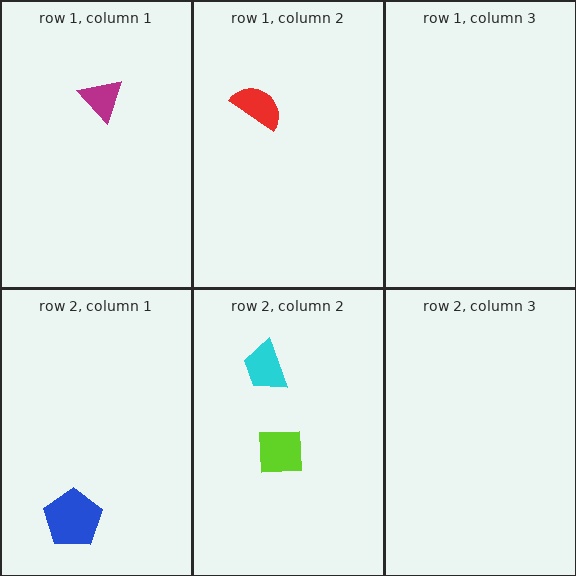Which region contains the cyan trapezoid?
The row 2, column 2 region.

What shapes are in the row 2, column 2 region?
The lime square, the cyan trapezoid.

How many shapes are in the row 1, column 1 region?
1.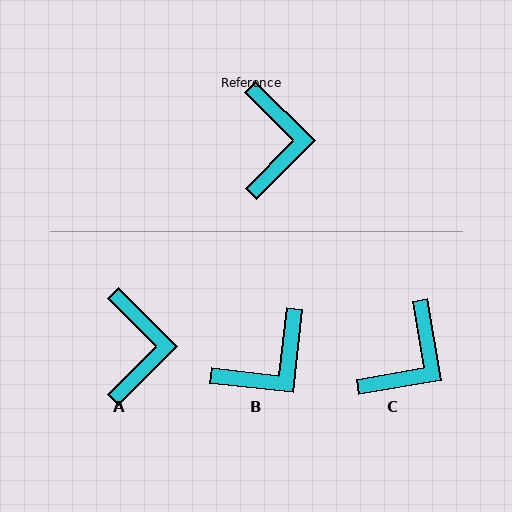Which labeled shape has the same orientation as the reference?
A.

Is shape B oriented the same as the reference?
No, it is off by about 52 degrees.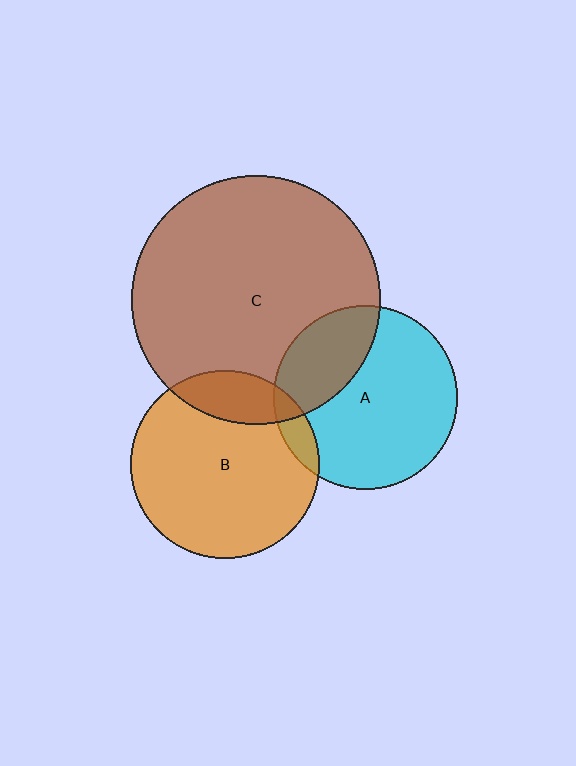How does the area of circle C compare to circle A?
Approximately 1.8 times.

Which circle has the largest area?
Circle C (brown).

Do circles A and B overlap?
Yes.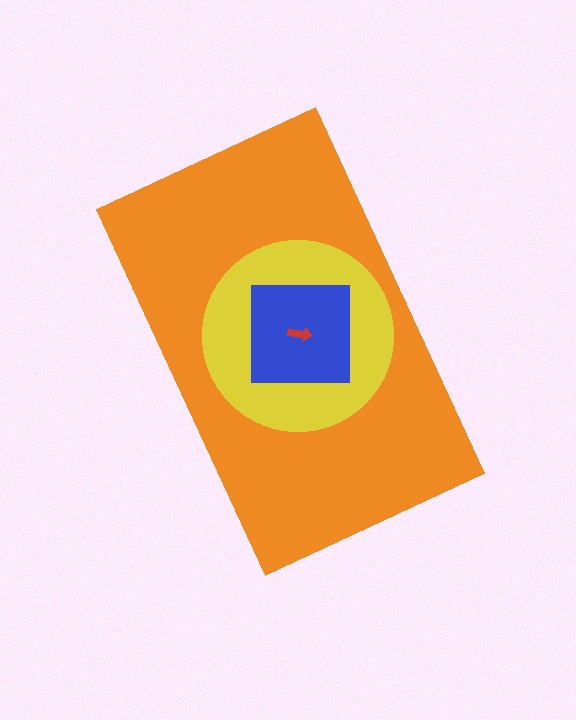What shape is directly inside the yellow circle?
The blue square.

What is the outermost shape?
The orange rectangle.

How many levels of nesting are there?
4.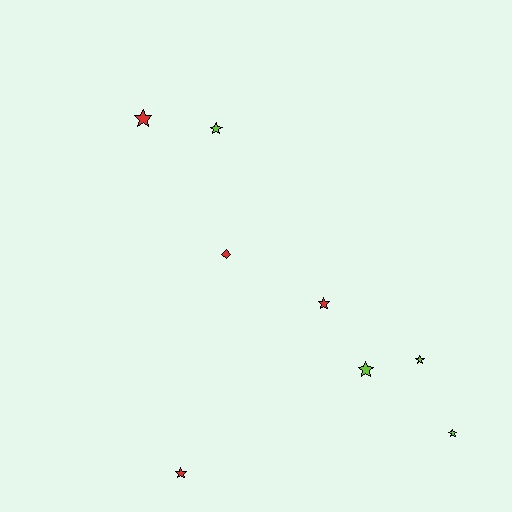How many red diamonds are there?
There is 1 red diamond.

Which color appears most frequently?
Lime, with 4 objects.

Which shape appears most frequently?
Star, with 7 objects.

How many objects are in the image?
There are 8 objects.